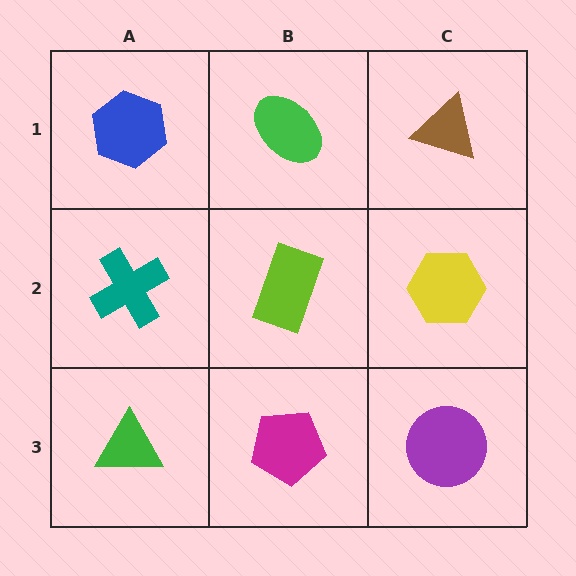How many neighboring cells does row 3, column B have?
3.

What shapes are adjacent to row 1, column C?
A yellow hexagon (row 2, column C), a green ellipse (row 1, column B).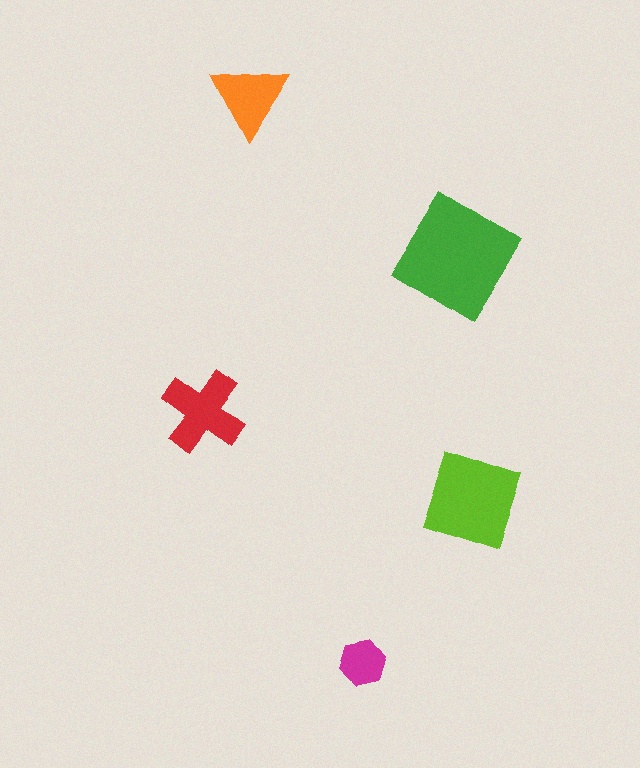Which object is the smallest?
The magenta hexagon.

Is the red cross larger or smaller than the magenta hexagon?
Larger.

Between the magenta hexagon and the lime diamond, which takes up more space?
The lime diamond.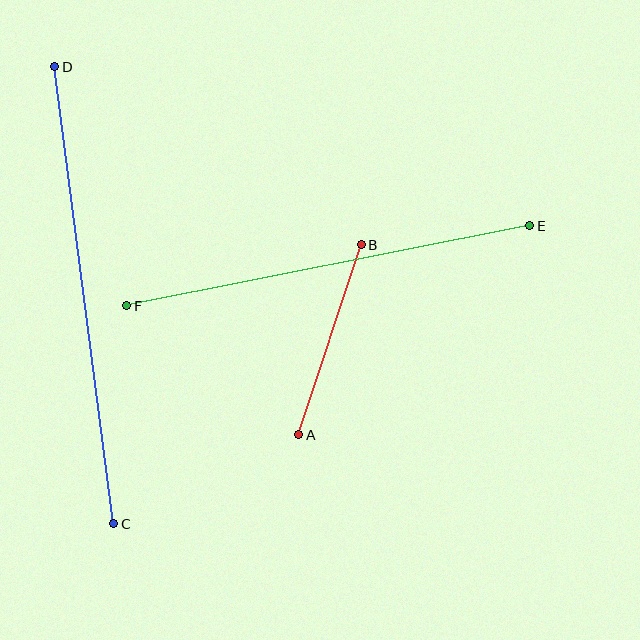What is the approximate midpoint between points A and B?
The midpoint is at approximately (330, 340) pixels.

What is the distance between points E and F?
The distance is approximately 411 pixels.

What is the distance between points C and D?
The distance is approximately 461 pixels.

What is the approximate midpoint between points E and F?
The midpoint is at approximately (328, 266) pixels.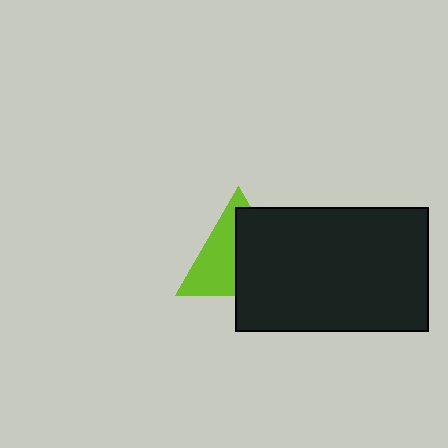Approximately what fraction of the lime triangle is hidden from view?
Roughly 52% of the lime triangle is hidden behind the black rectangle.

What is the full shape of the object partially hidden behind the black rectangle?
The partially hidden object is a lime triangle.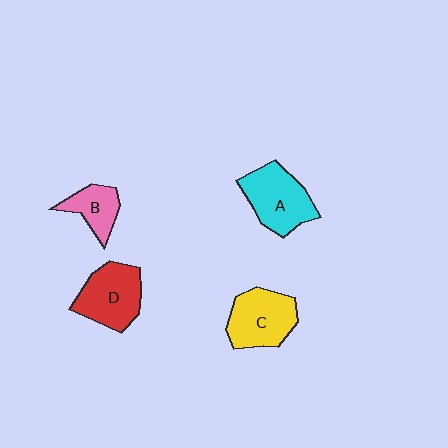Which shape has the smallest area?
Shape B (pink).